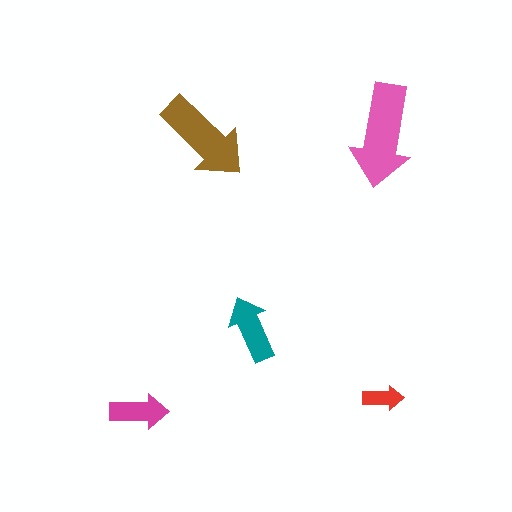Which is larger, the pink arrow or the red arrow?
The pink one.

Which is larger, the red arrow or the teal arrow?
The teal one.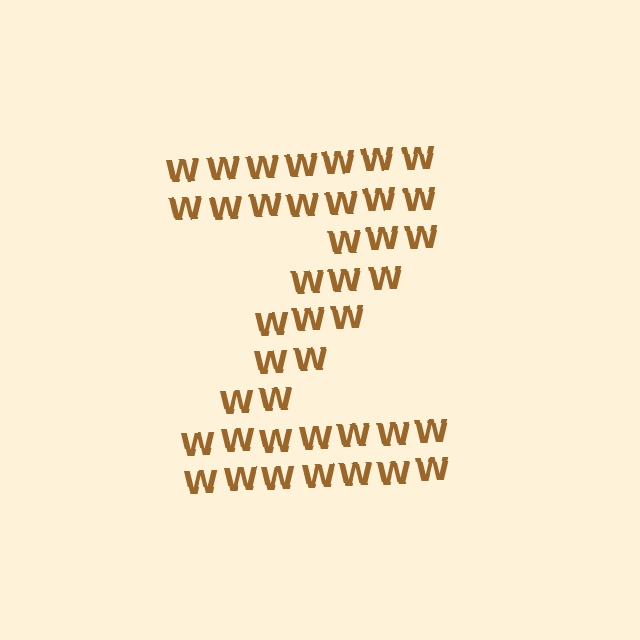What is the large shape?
The large shape is the letter Z.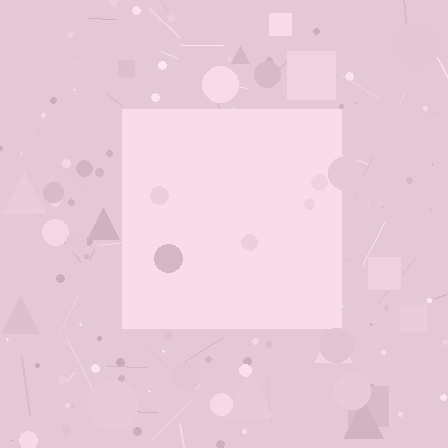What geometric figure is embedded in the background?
A square is embedded in the background.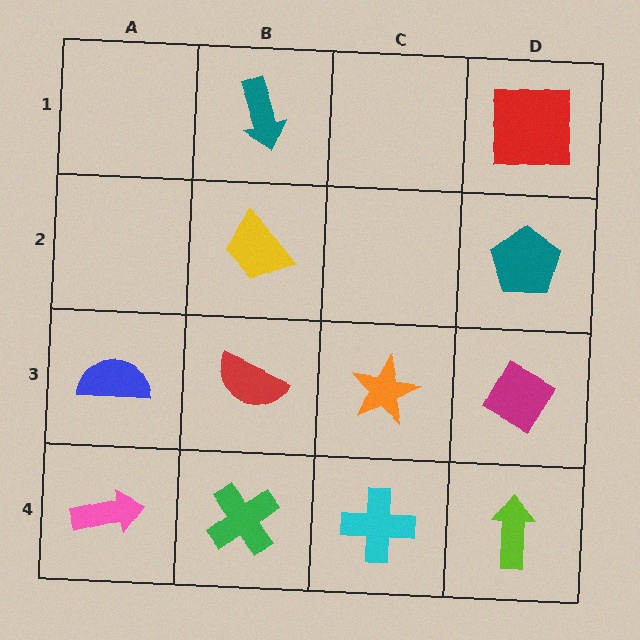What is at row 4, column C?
A cyan cross.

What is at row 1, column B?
A teal arrow.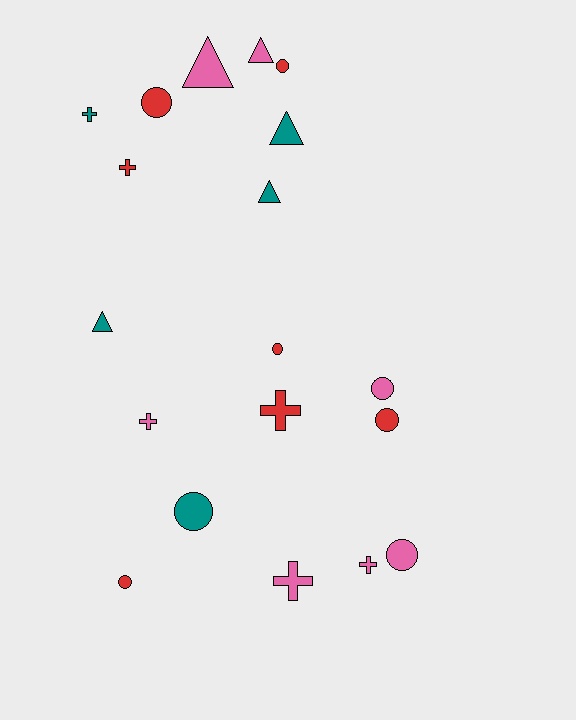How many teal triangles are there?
There are 3 teal triangles.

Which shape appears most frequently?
Circle, with 8 objects.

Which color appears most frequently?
Red, with 7 objects.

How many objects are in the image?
There are 19 objects.